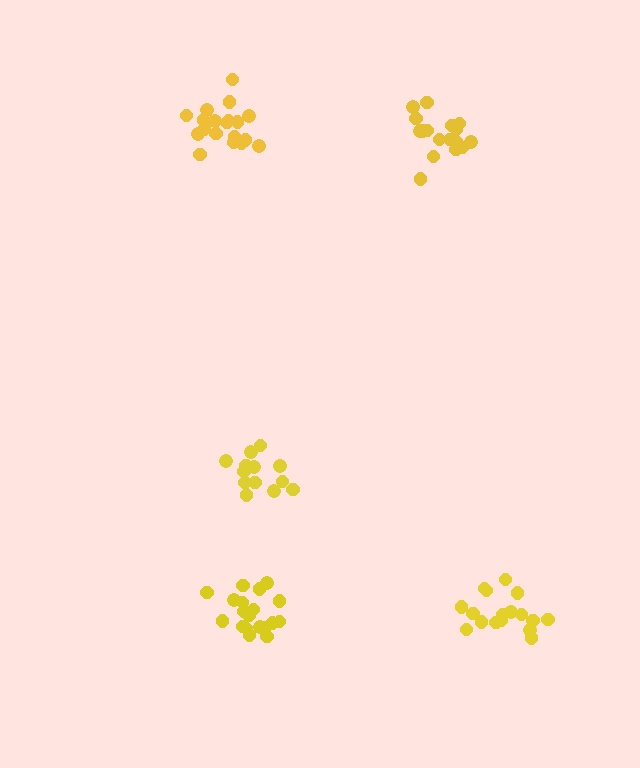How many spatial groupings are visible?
There are 5 spatial groupings.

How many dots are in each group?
Group 1: 17 dots, Group 2: 19 dots, Group 3: 19 dots, Group 4: 19 dots, Group 5: 13 dots (87 total).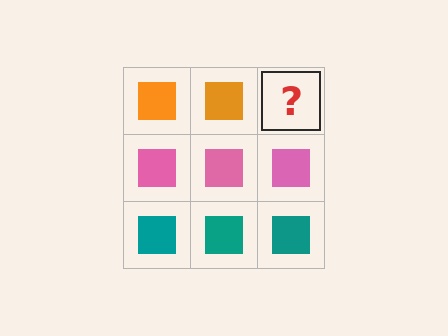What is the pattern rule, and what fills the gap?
The rule is that each row has a consistent color. The gap should be filled with an orange square.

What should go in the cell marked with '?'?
The missing cell should contain an orange square.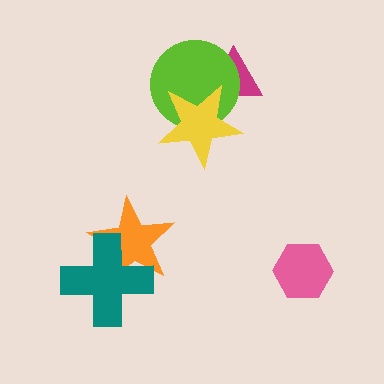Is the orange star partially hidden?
Yes, it is partially covered by another shape.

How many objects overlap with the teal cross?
1 object overlaps with the teal cross.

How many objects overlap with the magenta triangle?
2 objects overlap with the magenta triangle.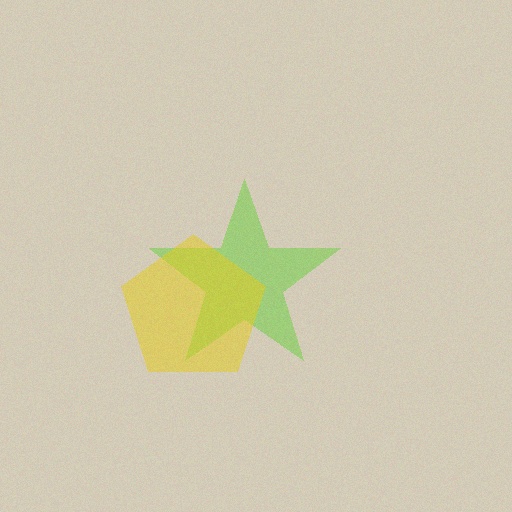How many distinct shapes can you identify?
There are 2 distinct shapes: a lime star, a yellow pentagon.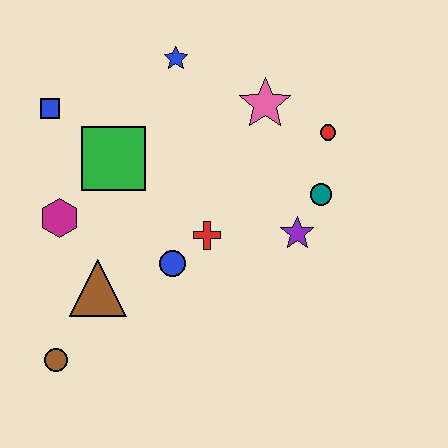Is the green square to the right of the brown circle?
Yes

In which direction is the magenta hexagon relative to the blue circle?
The magenta hexagon is to the left of the blue circle.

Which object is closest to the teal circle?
The purple star is closest to the teal circle.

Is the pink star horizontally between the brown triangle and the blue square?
No